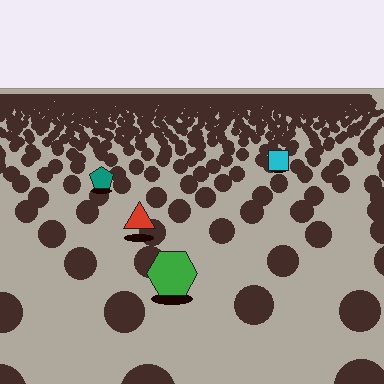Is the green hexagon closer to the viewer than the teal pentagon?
Yes. The green hexagon is closer — you can tell from the texture gradient: the ground texture is coarser near it.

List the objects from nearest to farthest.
From nearest to farthest: the green hexagon, the red triangle, the teal pentagon, the cyan square.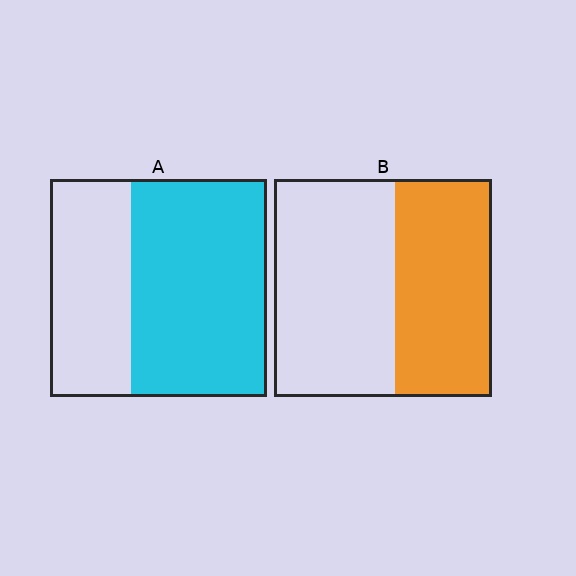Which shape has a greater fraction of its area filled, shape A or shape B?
Shape A.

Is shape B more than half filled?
No.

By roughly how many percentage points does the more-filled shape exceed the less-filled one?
By roughly 20 percentage points (A over B).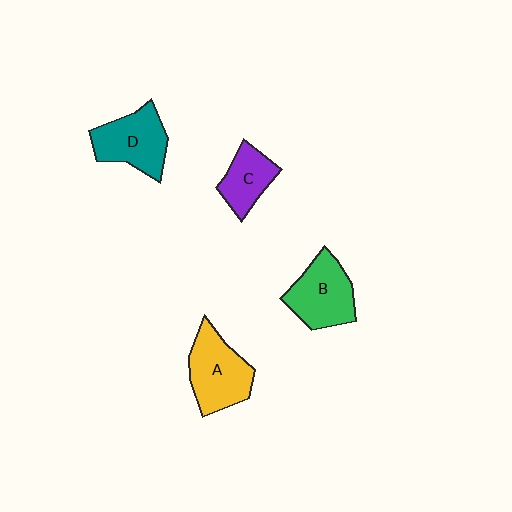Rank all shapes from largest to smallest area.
From largest to smallest: A (yellow), B (green), D (teal), C (purple).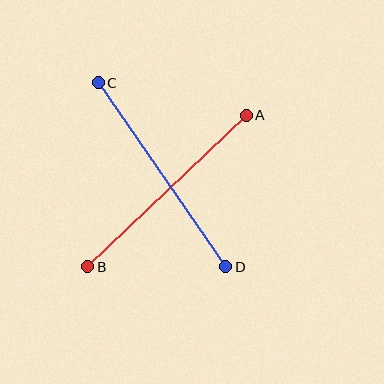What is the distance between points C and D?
The distance is approximately 224 pixels.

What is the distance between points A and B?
The distance is approximately 219 pixels.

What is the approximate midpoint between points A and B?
The midpoint is at approximately (167, 191) pixels.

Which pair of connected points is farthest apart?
Points C and D are farthest apart.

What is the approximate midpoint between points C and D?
The midpoint is at approximately (162, 175) pixels.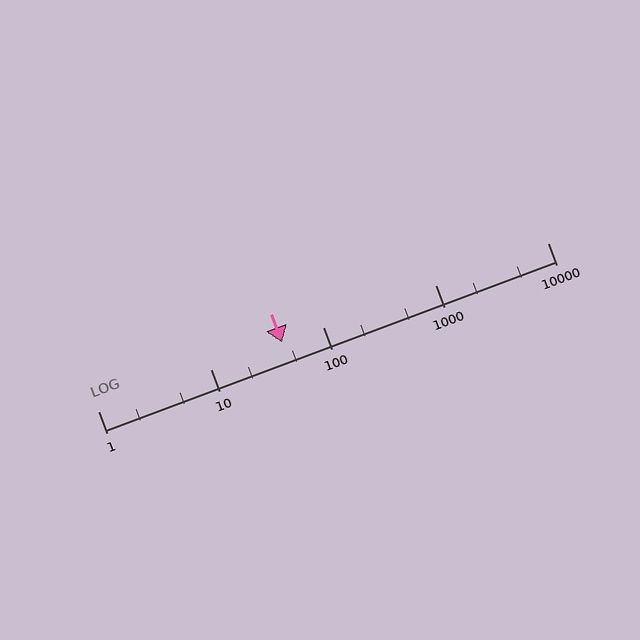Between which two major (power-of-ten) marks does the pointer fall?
The pointer is between 10 and 100.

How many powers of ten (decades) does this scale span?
The scale spans 4 decades, from 1 to 10000.